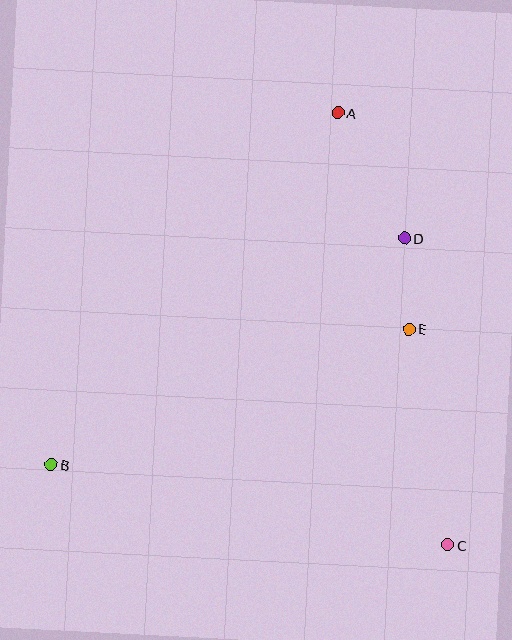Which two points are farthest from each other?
Points A and B are farthest from each other.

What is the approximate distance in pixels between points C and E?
The distance between C and E is approximately 219 pixels.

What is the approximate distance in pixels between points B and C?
The distance between B and C is approximately 405 pixels.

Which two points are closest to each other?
Points D and E are closest to each other.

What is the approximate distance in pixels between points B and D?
The distance between B and D is approximately 420 pixels.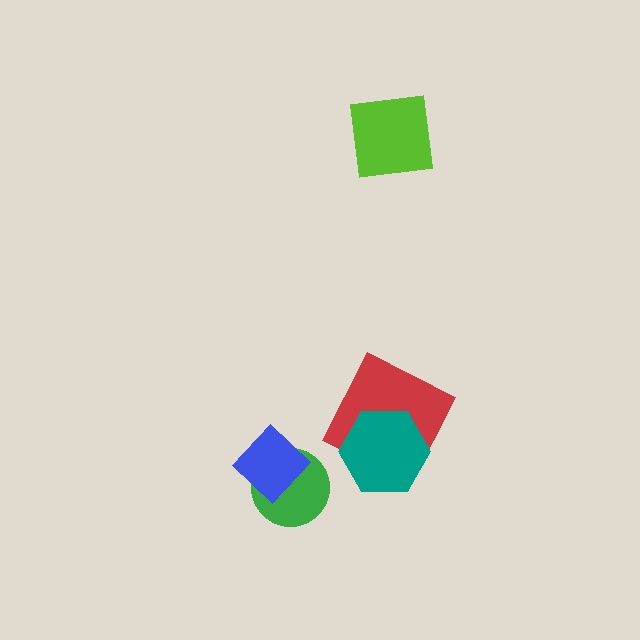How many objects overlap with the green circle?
1 object overlaps with the green circle.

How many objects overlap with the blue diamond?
1 object overlaps with the blue diamond.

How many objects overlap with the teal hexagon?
1 object overlaps with the teal hexagon.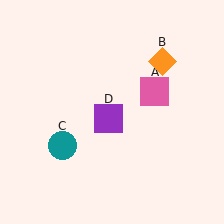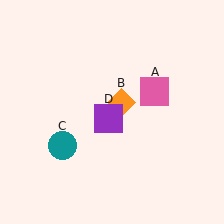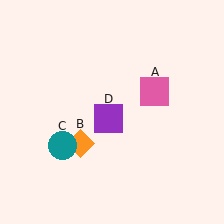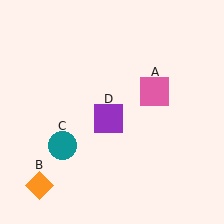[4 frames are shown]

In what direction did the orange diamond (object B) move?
The orange diamond (object B) moved down and to the left.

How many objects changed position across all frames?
1 object changed position: orange diamond (object B).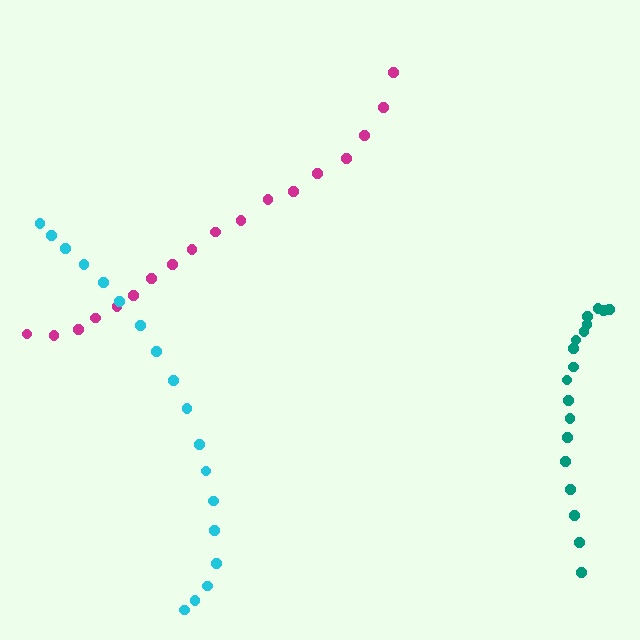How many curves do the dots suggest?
There are 3 distinct paths.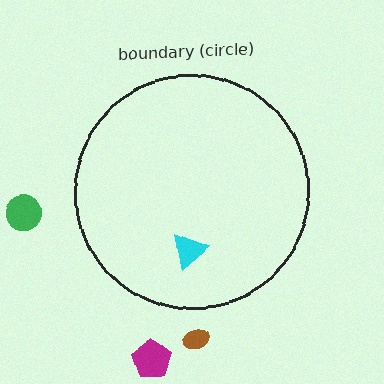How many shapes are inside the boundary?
1 inside, 3 outside.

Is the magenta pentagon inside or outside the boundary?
Outside.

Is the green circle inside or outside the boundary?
Outside.